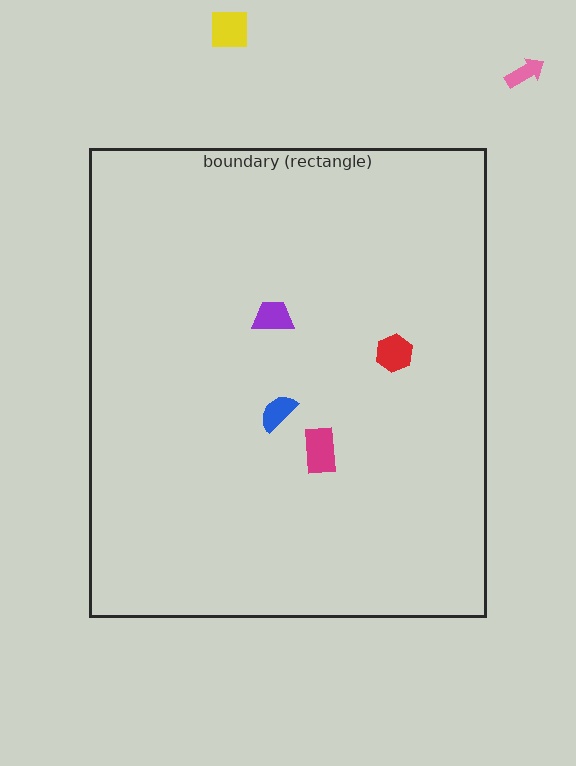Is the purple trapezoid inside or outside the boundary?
Inside.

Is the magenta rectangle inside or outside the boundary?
Inside.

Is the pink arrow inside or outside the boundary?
Outside.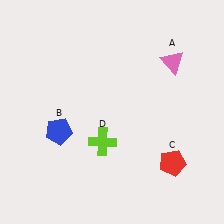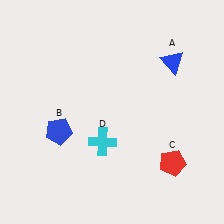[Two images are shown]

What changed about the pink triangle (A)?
In Image 1, A is pink. In Image 2, it changed to blue.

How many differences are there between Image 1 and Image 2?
There are 2 differences between the two images.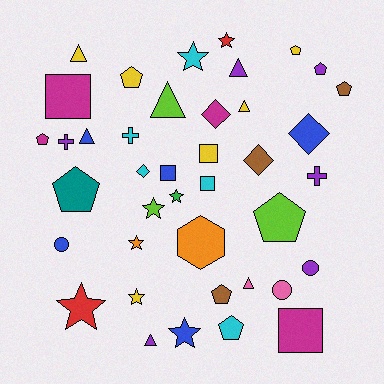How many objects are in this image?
There are 40 objects.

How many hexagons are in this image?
There is 1 hexagon.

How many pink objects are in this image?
There are 2 pink objects.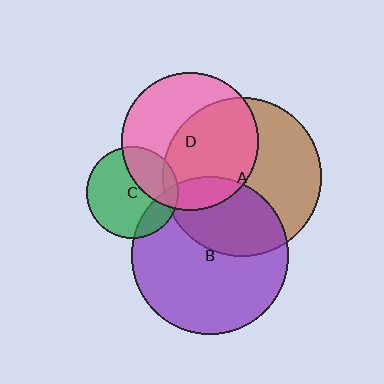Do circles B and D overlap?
Yes.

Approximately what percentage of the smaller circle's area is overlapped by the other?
Approximately 15%.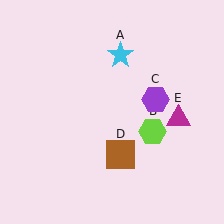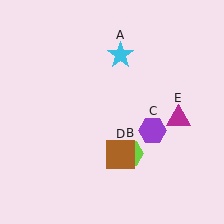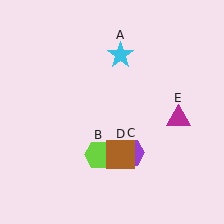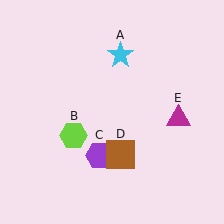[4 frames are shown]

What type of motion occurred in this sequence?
The lime hexagon (object B), purple hexagon (object C) rotated clockwise around the center of the scene.